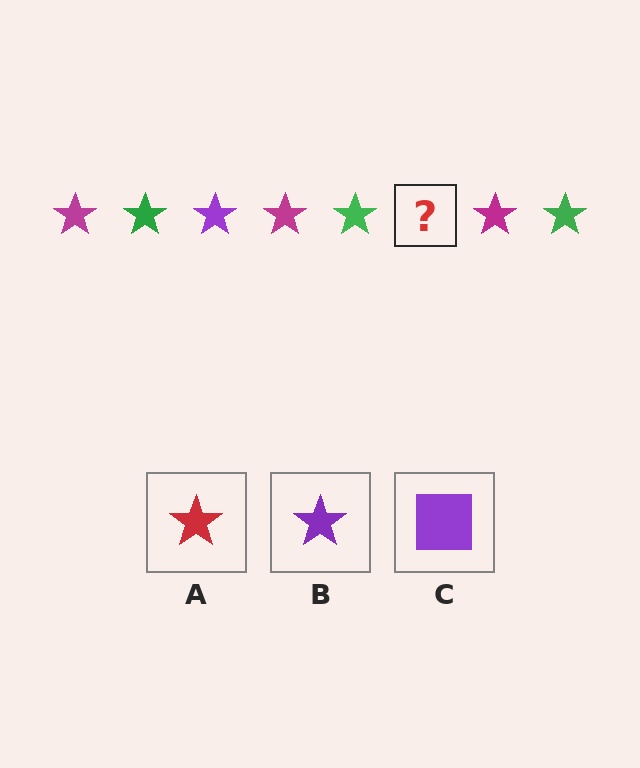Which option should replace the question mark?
Option B.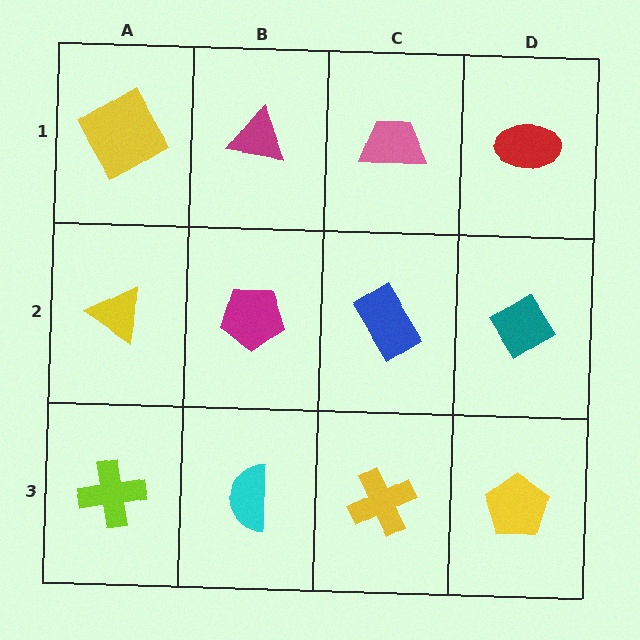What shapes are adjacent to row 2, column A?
A yellow square (row 1, column A), a lime cross (row 3, column A), a magenta pentagon (row 2, column B).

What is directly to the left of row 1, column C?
A magenta triangle.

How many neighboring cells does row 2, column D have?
3.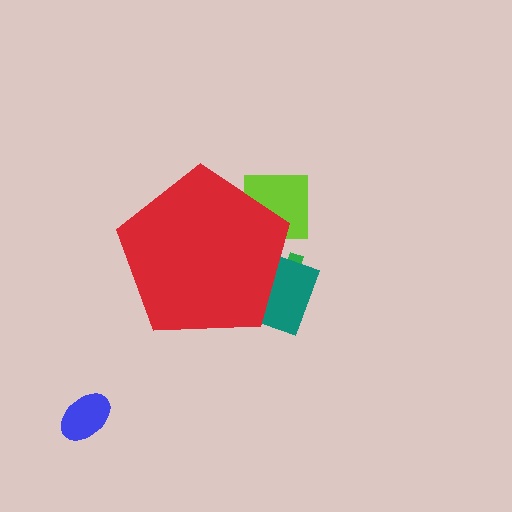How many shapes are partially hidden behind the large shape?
3 shapes are partially hidden.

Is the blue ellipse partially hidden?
No, the blue ellipse is fully visible.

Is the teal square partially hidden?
Yes, the teal square is partially hidden behind the red pentagon.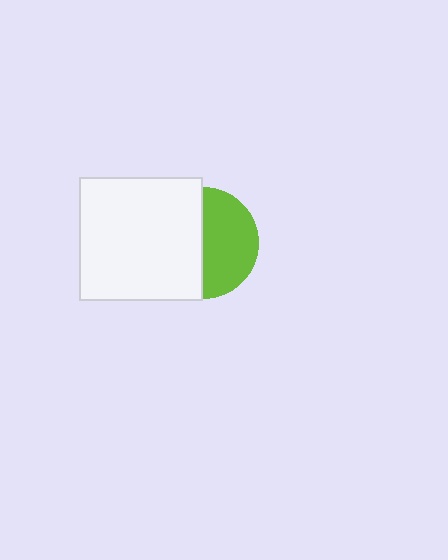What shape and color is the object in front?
The object in front is a white square.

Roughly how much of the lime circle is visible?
About half of it is visible (roughly 49%).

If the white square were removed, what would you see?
You would see the complete lime circle.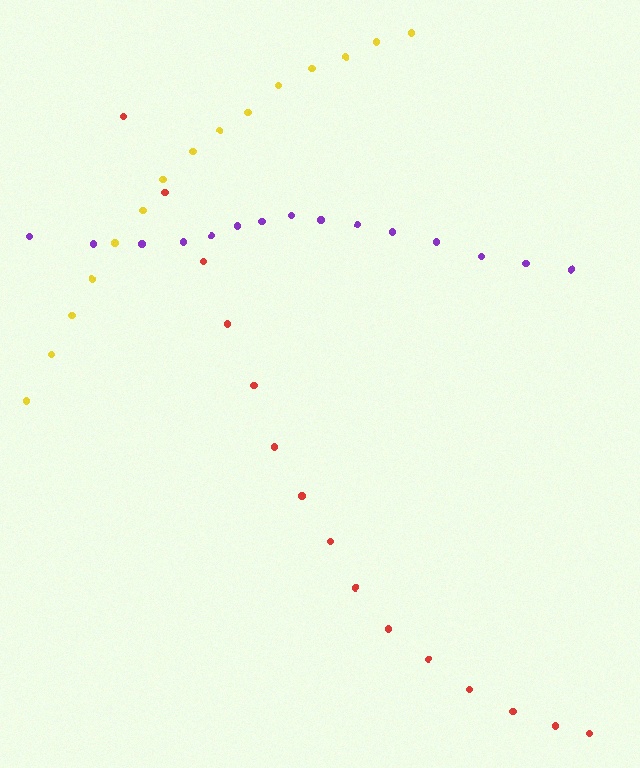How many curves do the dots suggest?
There are 3 distinct paths.